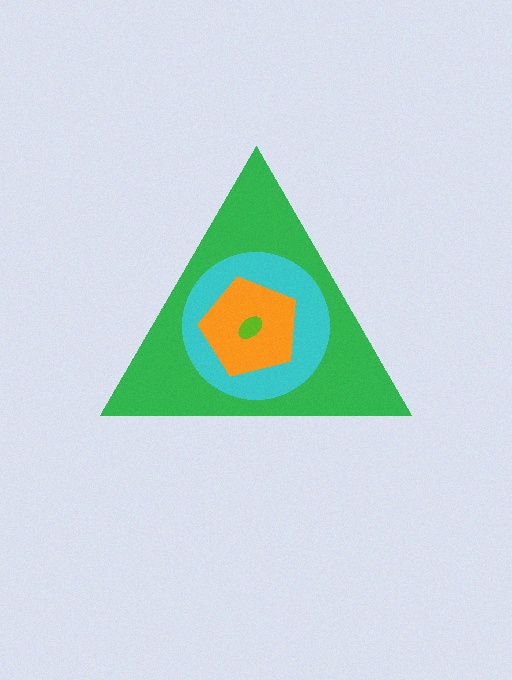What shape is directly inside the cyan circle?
The orange pentagon.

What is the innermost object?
The lime ellipse.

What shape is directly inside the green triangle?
The cyan circle.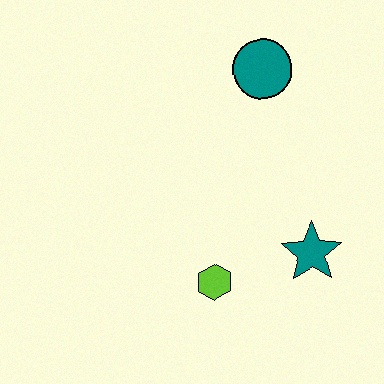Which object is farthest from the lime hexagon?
The teal circle is farthest from the lime hexagon.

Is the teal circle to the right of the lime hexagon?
Yes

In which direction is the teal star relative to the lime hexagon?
The teal star is to the right of the lime hexagon.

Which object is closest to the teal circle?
The teal star is closest to the teal circle.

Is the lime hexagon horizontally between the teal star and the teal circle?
No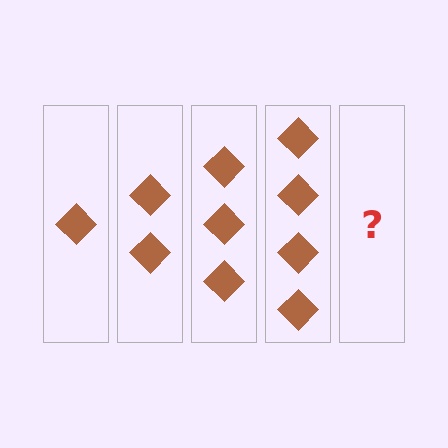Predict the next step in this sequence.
The next step is 5 diamonds.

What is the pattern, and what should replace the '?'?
The pattern is that each step adds one more diamond. The '?' should be 5 diamonds.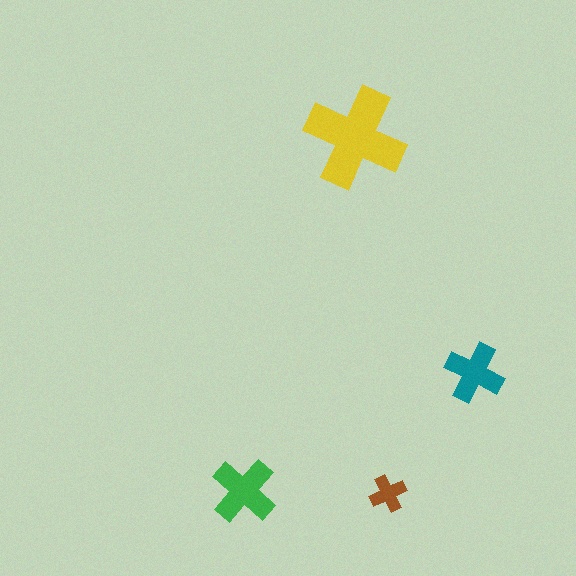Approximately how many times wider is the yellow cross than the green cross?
About 1.5 times wider.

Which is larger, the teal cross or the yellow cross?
The yellow one.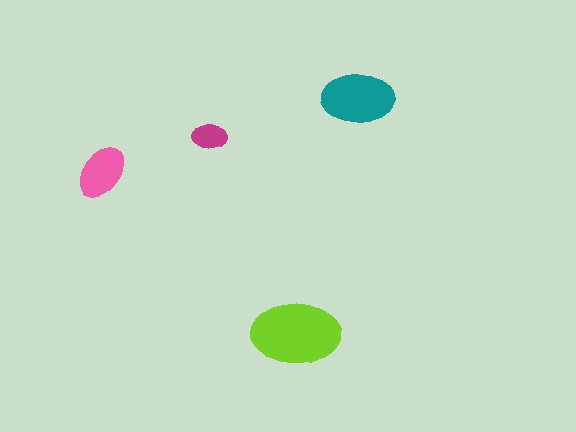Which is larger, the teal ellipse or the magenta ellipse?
The teal one.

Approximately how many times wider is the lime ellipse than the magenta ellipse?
About 2.5 times wider.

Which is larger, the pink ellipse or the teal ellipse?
The teal one.